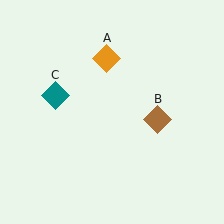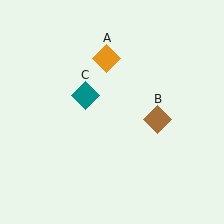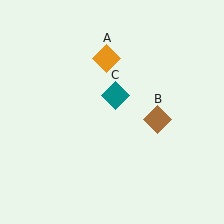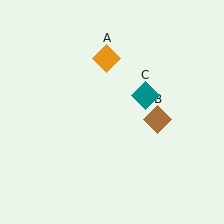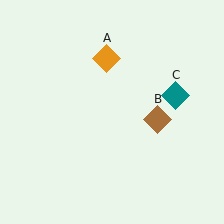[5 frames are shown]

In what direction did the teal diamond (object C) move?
The teal diamond (object C) moved right.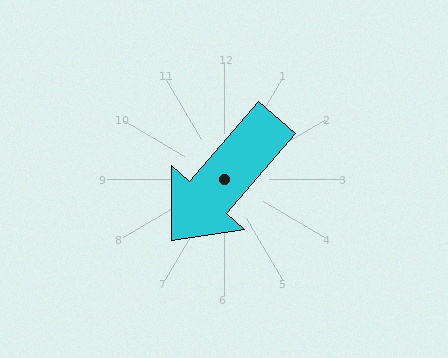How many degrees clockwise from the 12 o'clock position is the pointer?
Approximately 221 degrees.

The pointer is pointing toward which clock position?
Roughly 7 o'clock.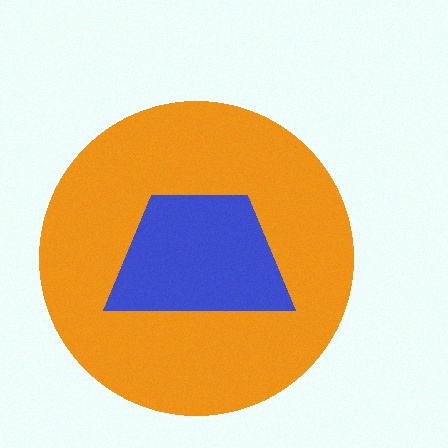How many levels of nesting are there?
2.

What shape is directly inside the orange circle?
The blue trapezoid.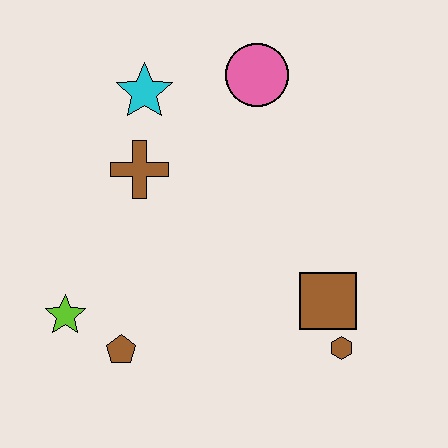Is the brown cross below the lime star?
No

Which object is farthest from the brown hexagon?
The cyan star is farthest from the brown hexagon.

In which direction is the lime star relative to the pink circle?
The lime star is below the pink circle.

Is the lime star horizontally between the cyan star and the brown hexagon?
No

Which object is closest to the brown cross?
The cyan star is closest to the brown cross.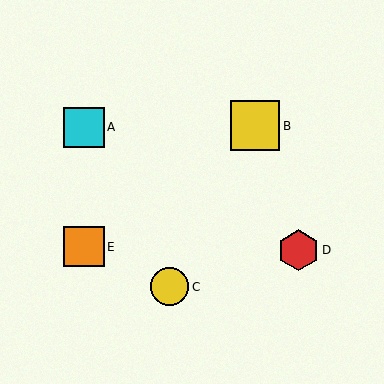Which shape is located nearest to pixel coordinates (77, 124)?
The cyan square (labeled A) at (84, 127) is nearest to that location.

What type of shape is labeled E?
Shape E is an orange square.